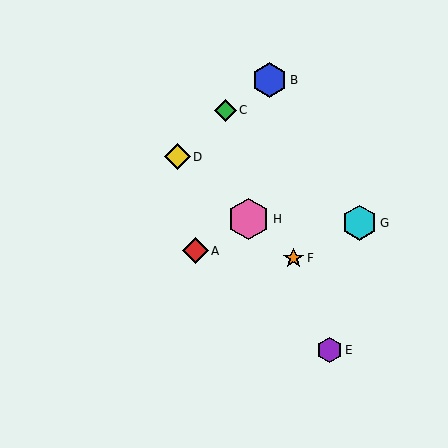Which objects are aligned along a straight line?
Objects D, F, H are aligned along a straight line.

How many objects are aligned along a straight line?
3 objects (D, F, H) are aligned along a straight line.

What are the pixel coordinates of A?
Object A is at (195, 251).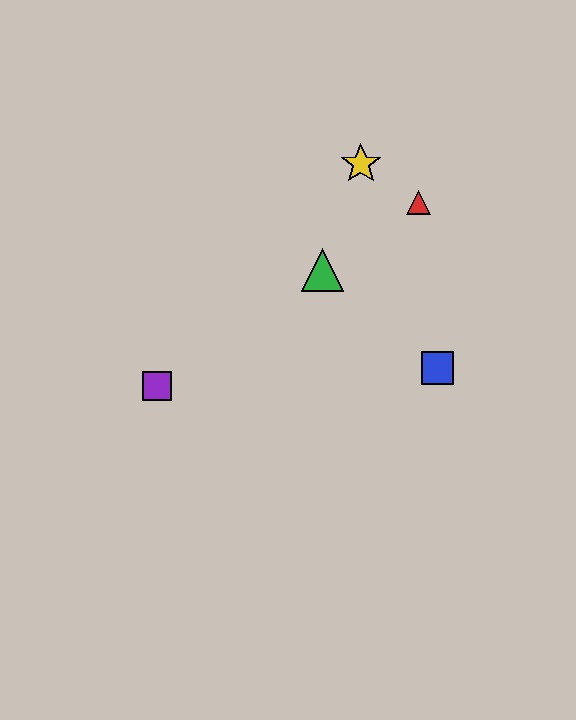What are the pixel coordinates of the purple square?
The purple square is at (157, 386).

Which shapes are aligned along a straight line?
The red triangle, the green triangle, the purple square are aligned along a straight line.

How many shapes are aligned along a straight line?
3 shapes (the red triangle, the green triangle, the purple square) are aligned along a straight line.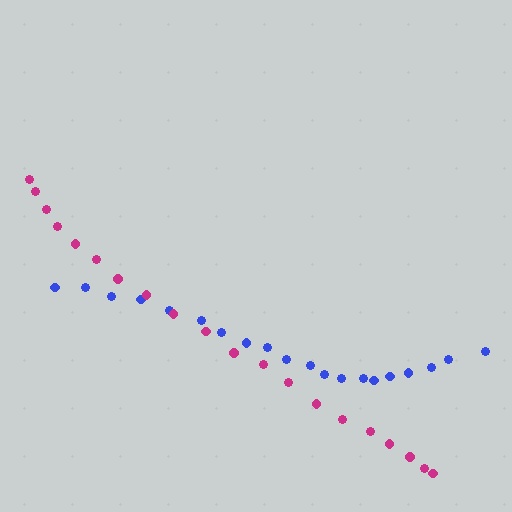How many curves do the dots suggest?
There are 2 distinct paths.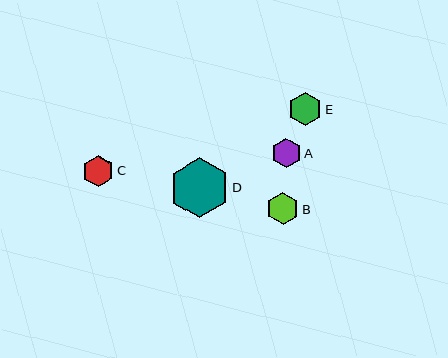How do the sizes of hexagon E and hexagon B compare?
Hexagon E and hexagon B are approximately the same size.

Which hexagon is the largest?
Hexagon D is the largest with a size of approximately 60 pixels.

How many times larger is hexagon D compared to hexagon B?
Hexagon D is approximately 1.9 times the size of hexagon B.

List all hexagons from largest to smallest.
From largest to smallest: D, E, B, C, A.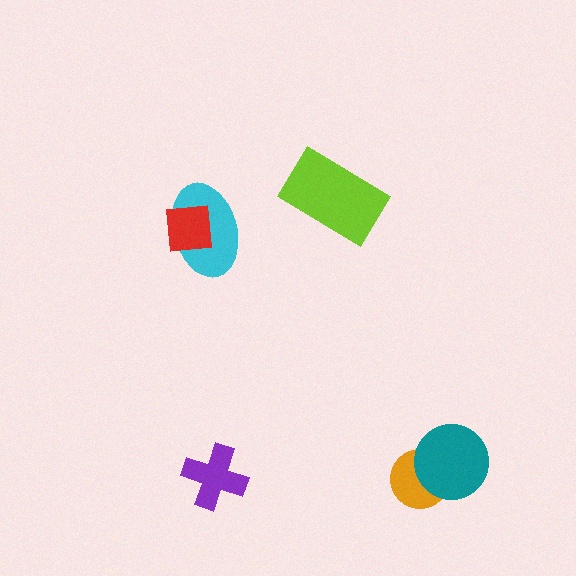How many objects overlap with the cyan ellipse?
1 object overlaps with the cyan ellipse.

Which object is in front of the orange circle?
The teal circle is in front of the orange circle.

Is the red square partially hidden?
No, no other shape covers it.